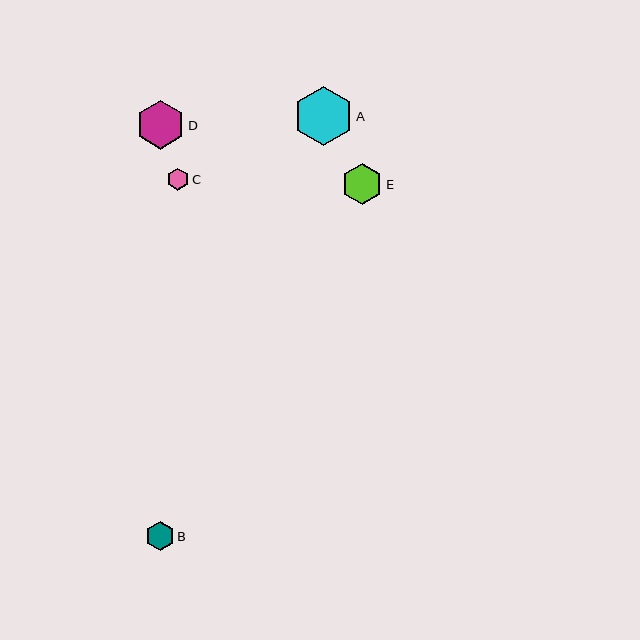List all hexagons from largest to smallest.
From largest to smallest: A, D, E, B, C.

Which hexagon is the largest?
Hexagon A is the largest with a size of approximately 59 pixels.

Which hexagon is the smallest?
Hexagon C is the smallest with a size of approximately 22 pixels.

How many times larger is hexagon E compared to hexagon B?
Hexagon E is approximately 1.4 times the size of hexagon B.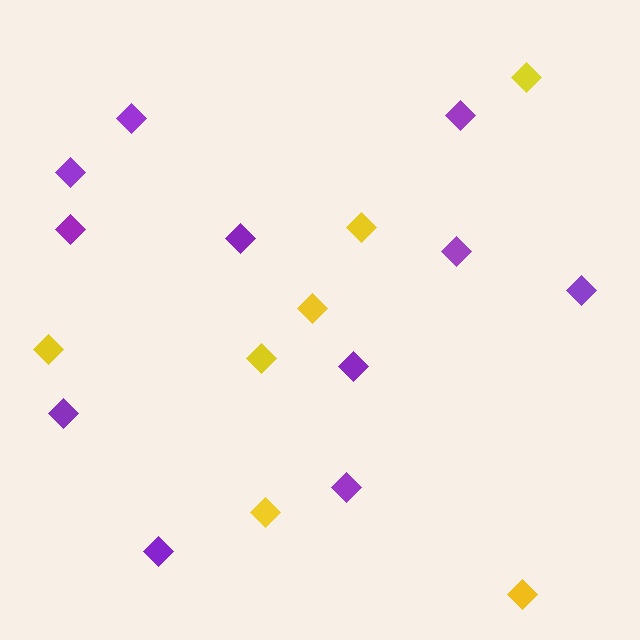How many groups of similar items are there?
There are 2 groups: one group of purple diamonds (11) and one group of yellow diamonds (7).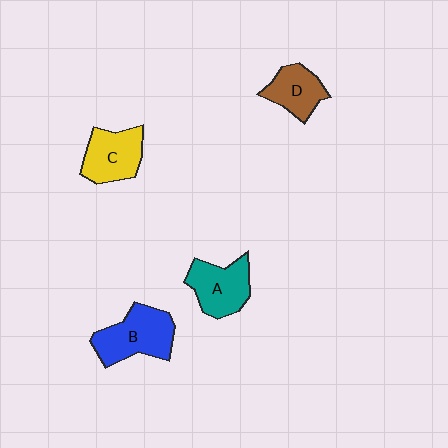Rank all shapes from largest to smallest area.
From largest to smallest: B (blue), A (teal), C (yellow), D (brown).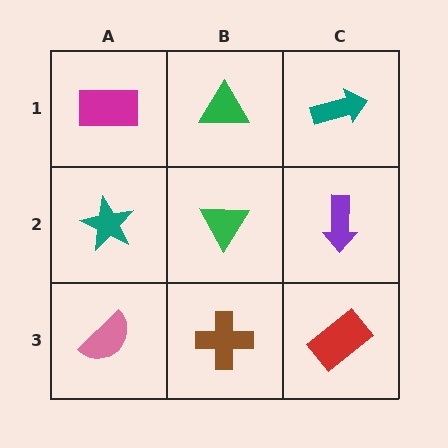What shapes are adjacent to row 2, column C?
A teal arrow (row 1, column C), a red rectangle (row 3, column C), a green triangle (row 2, column B).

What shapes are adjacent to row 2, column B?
A green triangle (row 1, column B), a brown cross (row 3, column B), a teal star (row 2, column A), a purple arrow (row 2, column C).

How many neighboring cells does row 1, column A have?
2.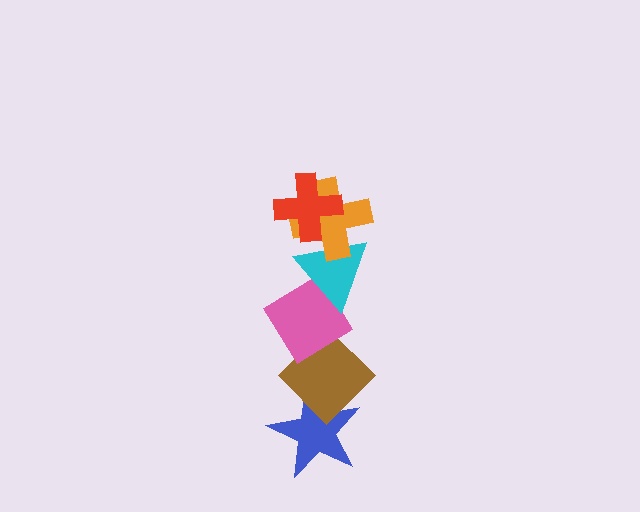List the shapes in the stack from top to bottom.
From top to bottom: the red cross, the orange cross, the cyan triangle, the pink diamond, the brown diamond, the blue star.